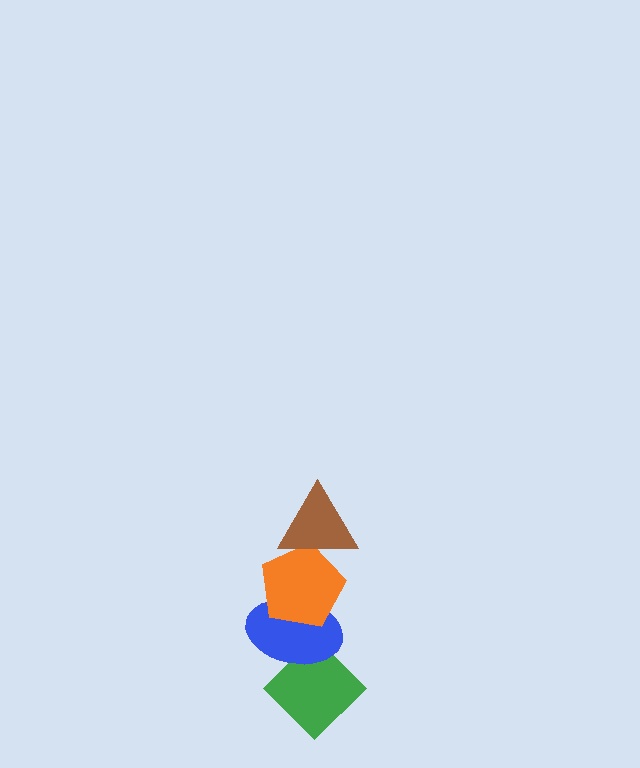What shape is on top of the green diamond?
The blue ellipse is on top of the green diamond.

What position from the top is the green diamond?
The green diamond is 4th from the top.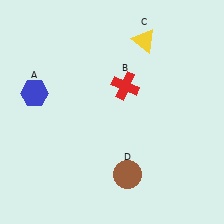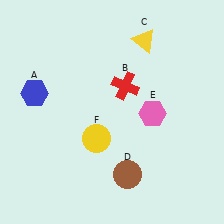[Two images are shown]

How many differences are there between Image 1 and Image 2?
There are 2 differences between the two images.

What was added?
A pink hexagon (E), a yellow circle (F) were added in Image 2.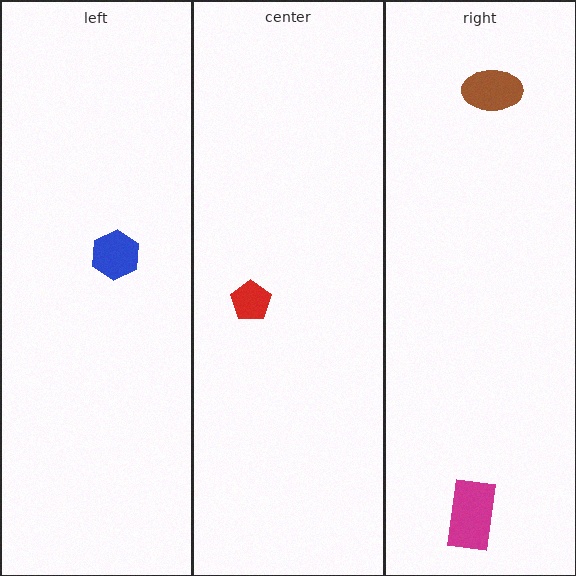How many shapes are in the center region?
1.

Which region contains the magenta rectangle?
The right region.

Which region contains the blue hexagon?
The left region.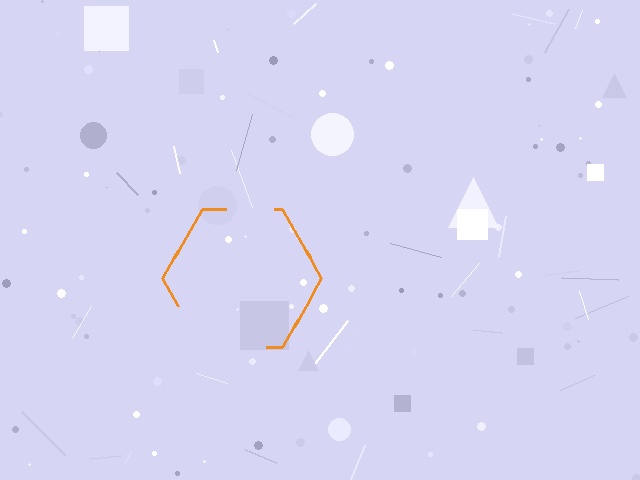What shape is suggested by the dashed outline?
The dashed outline suggests a hexagon.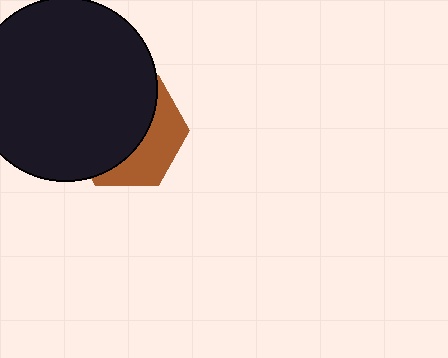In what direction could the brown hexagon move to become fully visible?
The brown hexagon could move toward the lower-right. That would shift it out from behind the black circle entirely.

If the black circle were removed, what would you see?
You would see the complete brown hexagon.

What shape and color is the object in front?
The object in front is a black circle.